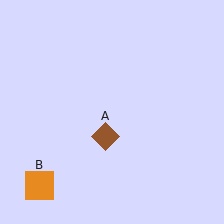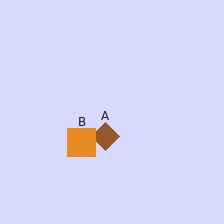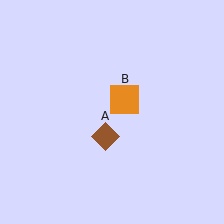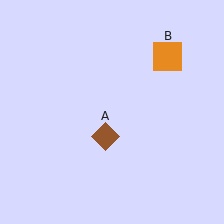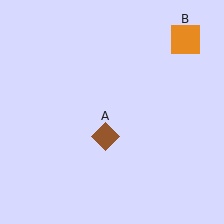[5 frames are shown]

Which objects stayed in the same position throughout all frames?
Brown diamond (object A) remained stationary.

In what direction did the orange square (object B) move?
The orange square (object B) moved up and to the right.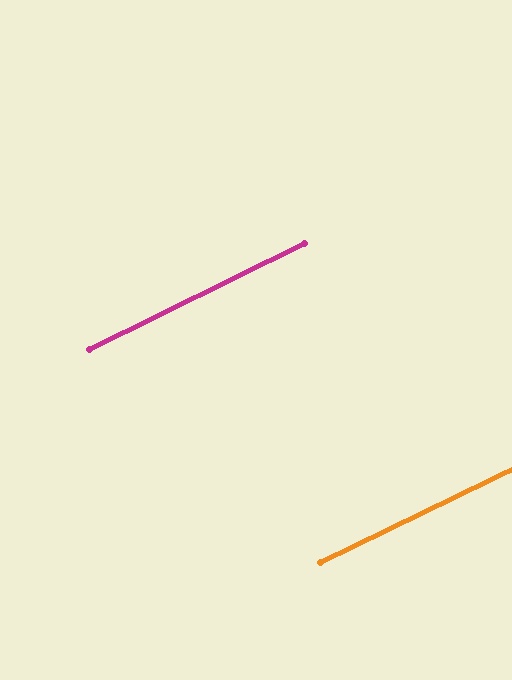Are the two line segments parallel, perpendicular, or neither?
Parallel — their directions differ by only 0.3°.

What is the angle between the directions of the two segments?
Approximately 0 degrees.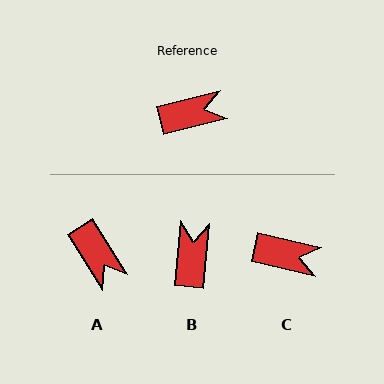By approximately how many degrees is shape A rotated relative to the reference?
Approximately 72 degrees clockwise.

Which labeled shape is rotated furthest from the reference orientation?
A, about 72 degrees away.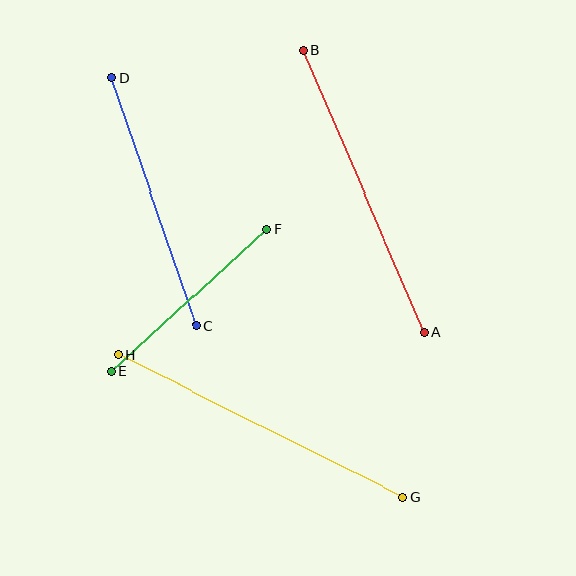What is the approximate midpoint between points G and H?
The midpoint is at approximately (260, 426) pixels.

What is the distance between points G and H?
The distance is approximately 318 pixels.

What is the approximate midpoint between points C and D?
The midpoint is at approximately (154, 202) pixels.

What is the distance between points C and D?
The distance is approximately 261 pixels.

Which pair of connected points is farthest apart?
Points G and H are farthest apart.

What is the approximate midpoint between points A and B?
The midpoint is at approximately (364, 191) pixels.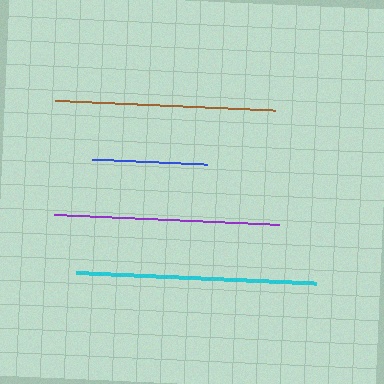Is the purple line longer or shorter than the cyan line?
The cyan line is longer than the purple line.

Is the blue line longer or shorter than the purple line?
The purple line is longer than the blue line.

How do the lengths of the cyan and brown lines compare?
The cyan and brown lines are approximately the same length.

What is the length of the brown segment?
The brown segment is approximately 220 pixels long.